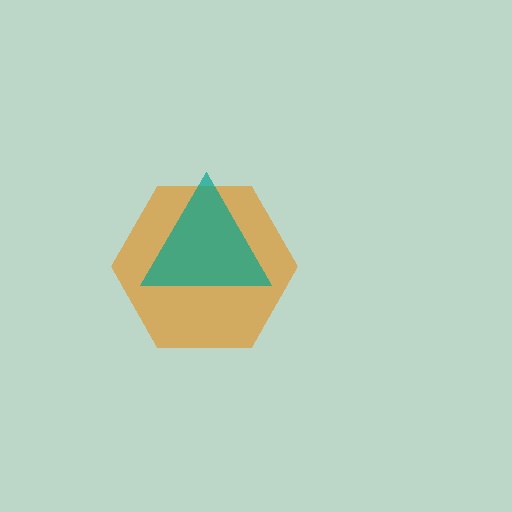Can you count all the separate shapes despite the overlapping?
Yes, there are 2 separate shapes.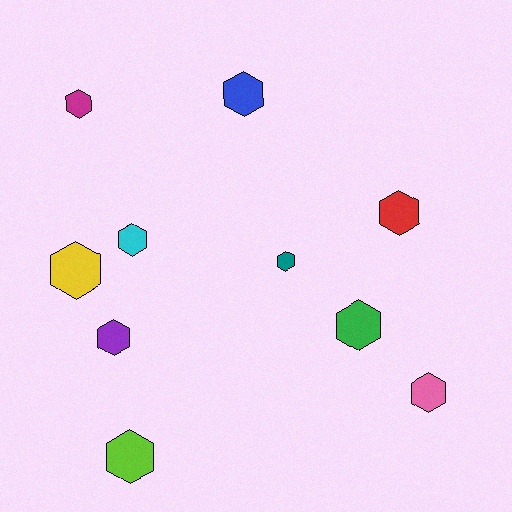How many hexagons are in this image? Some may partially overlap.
There are 10 hexagons.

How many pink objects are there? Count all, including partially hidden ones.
There is 1 pink object.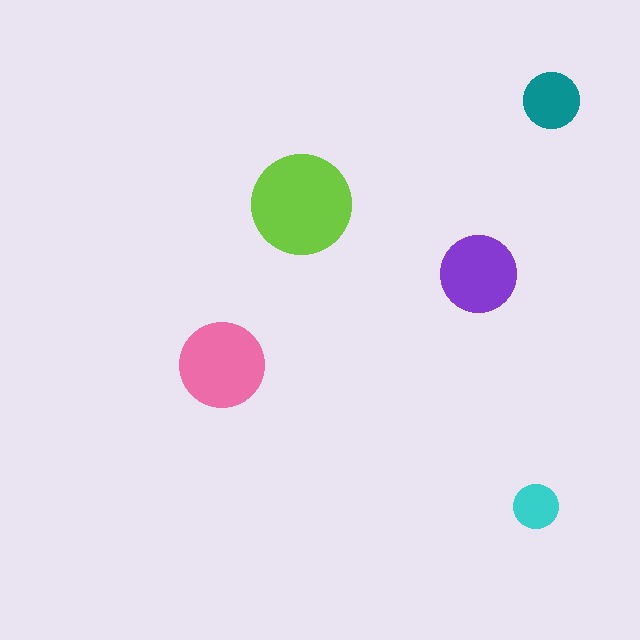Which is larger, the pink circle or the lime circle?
The lime one.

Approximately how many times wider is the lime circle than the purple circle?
About 1.5 times wider.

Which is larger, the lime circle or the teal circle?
The lime one.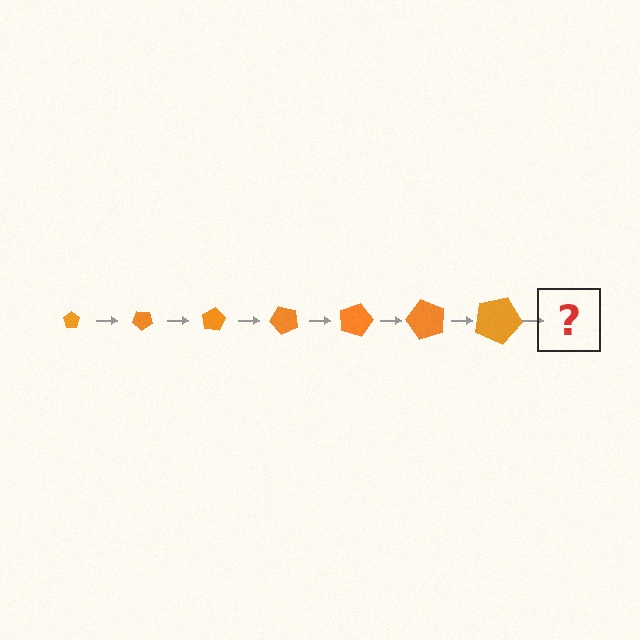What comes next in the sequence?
The next element should be a pentagon, larger than the previous one and rotated 280 degrees from the start.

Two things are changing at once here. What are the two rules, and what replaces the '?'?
The two rules are that the pentagon grows larger each step and it rotates 40 degrees each step. The '?' should be a pentagon, larger than the previous one and rotated 280 degrees from the start.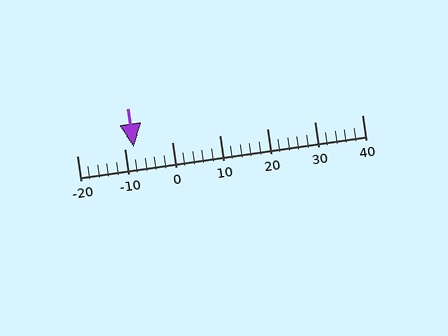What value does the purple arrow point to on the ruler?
The purple arrow points to approximately -8.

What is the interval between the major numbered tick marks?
The major tick marks are spaced 10 units apart.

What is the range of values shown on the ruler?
The ruler shows values from -20 to 40.